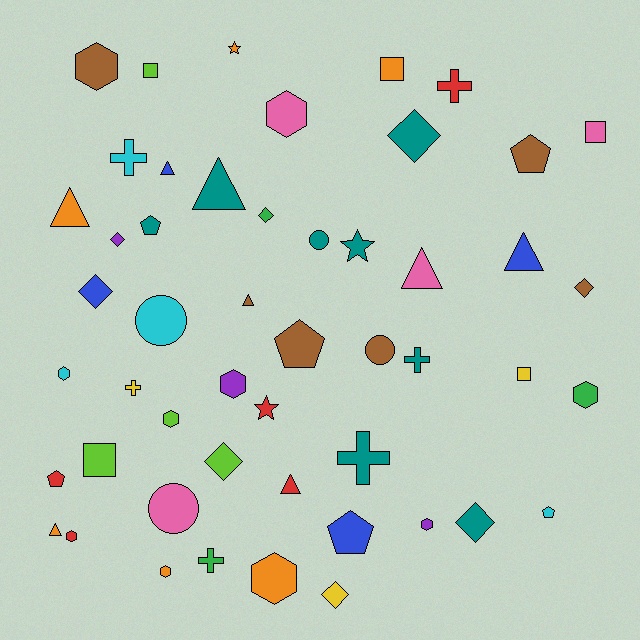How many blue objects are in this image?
There are 4 blue objects.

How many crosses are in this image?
There are 6 crosses.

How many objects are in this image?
There are 50 objects.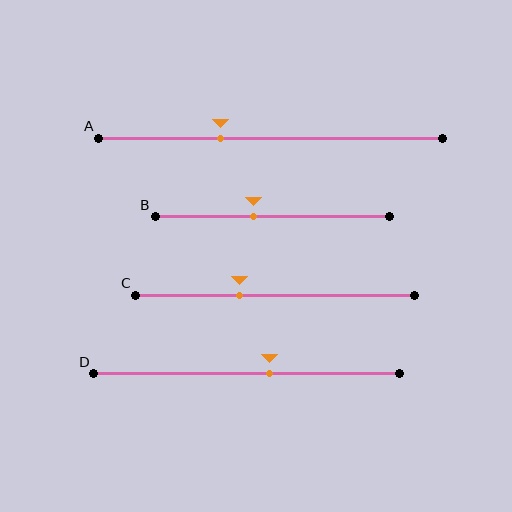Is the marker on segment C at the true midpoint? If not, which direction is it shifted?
No, the marker on segment C is shifted to the left by about 13% of the segment length.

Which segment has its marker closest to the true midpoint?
Segment D has its marker closest to the true midpoint.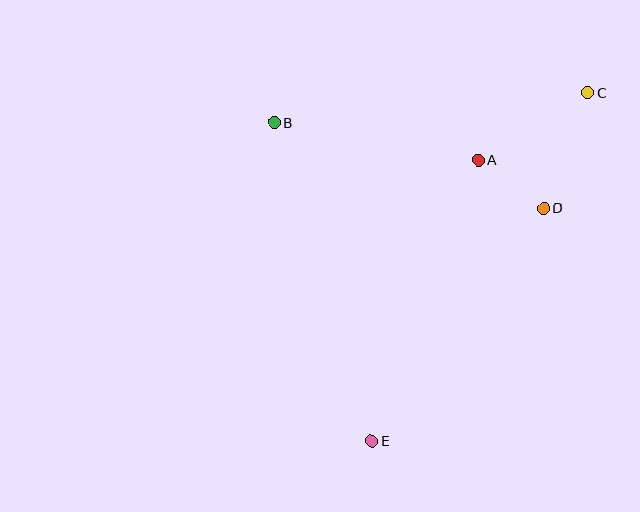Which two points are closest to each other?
Points A and D are closest to each other.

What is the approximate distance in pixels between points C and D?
The distance between C and D is approximately 124 pixels.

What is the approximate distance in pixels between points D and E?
The distance between D and E is approximately 289 pixels.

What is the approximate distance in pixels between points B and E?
The distance between B and E is approximately 333 pixels.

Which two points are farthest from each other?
Points C and E are farthest from each other.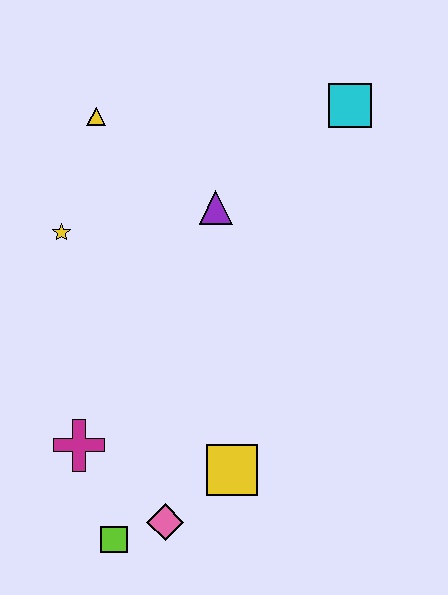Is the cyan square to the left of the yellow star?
No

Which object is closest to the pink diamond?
The lime square is closest to the pink diamond.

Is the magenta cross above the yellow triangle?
No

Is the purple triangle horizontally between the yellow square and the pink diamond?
Yes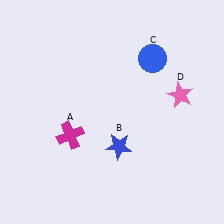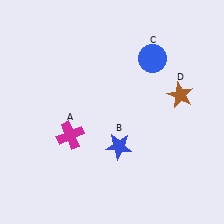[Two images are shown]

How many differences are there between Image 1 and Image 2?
There is 1 difference between the two images.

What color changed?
The star (D) changed from pink in Image 1 to brown in Image 2.